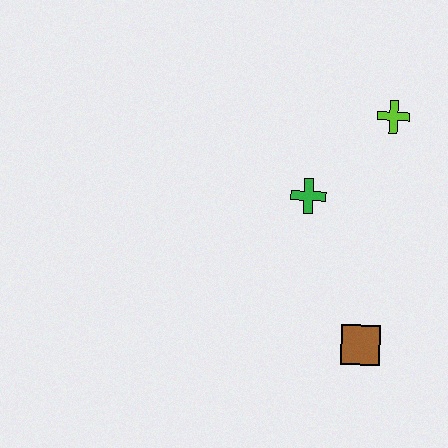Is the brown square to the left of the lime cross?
Yes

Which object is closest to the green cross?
The lime cross is closest to the green cross.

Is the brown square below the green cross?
Yes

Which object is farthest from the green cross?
The brown square is farthest from the green cross.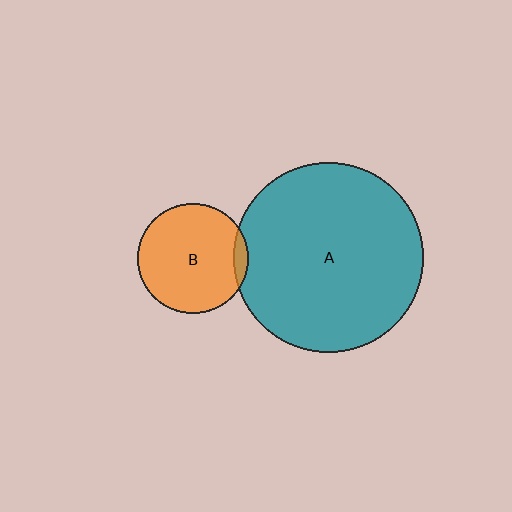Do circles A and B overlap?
Yes.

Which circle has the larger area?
Circle A (teal).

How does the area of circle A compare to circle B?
Approximately 2.9 times.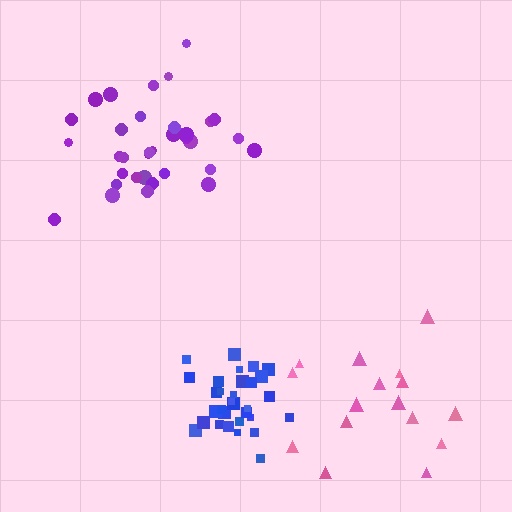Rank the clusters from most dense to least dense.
blue, purple, pink.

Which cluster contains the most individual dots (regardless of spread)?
Purple (35).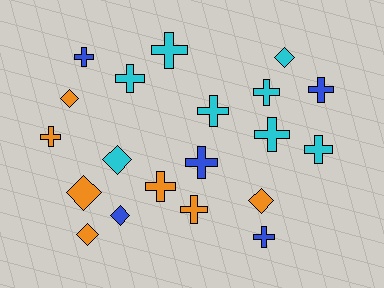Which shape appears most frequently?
Cross, with 13 objects.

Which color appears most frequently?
Cyan, with 8 objects.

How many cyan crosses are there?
There are 6 cyan crosses.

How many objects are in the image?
There are 20 objects.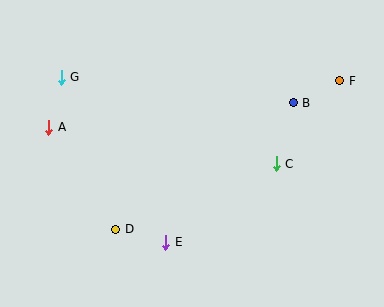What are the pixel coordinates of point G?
Point G is at (61, 77).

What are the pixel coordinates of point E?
Point E is at (166, 242).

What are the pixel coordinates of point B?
Point B is at (293, 103).